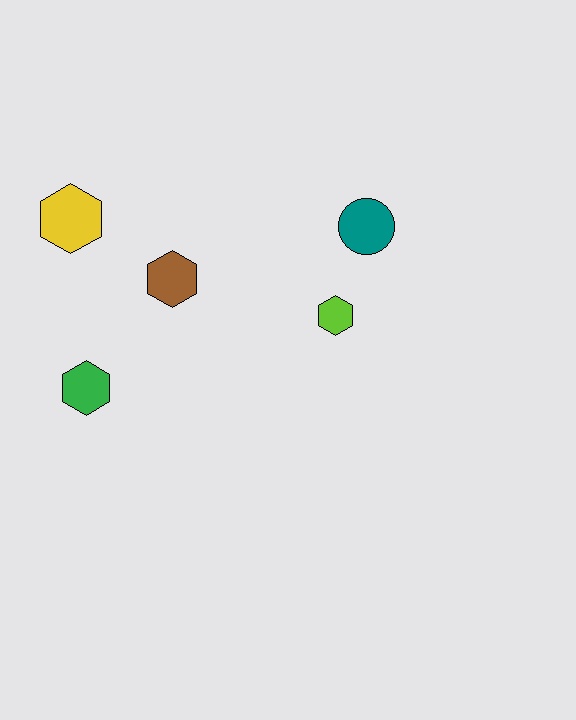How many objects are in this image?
There are 5 objects.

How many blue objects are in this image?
There are no blue objects.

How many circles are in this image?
There is 1 circle.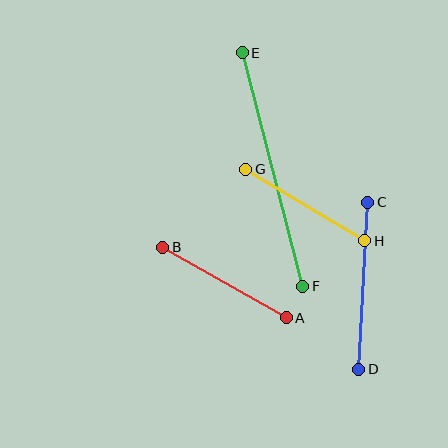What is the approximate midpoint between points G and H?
The midpoint is at approximately (305, 205) pixels.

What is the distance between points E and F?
The distance is approximately 241 pixels.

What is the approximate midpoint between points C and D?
The midpoint is at approximately (363, 286) pixels.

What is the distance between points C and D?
The distance is approximately 167 pixels.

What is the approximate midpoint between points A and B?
The midpoint is at approximately (224, 283) pixels.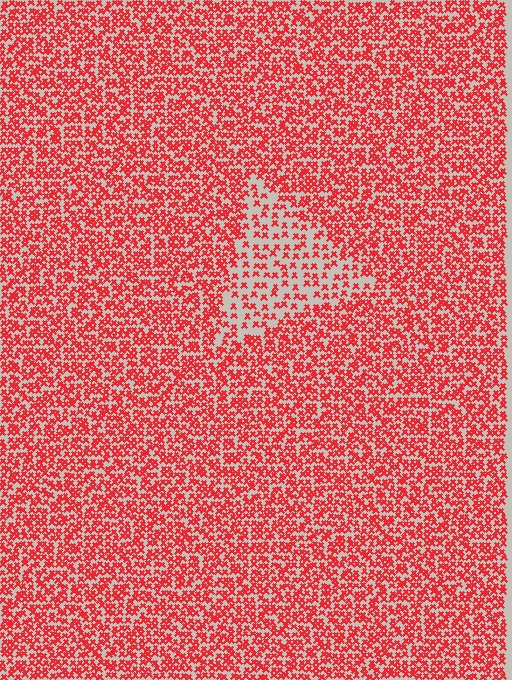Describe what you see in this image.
The image contains small red elements arranged at two different densities. A triangle-shaped region is visible where the elements are less densely packed than the surrounding area.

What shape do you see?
I see a triangle.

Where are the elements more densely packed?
The elements are more densely packed outside the triangle boundary.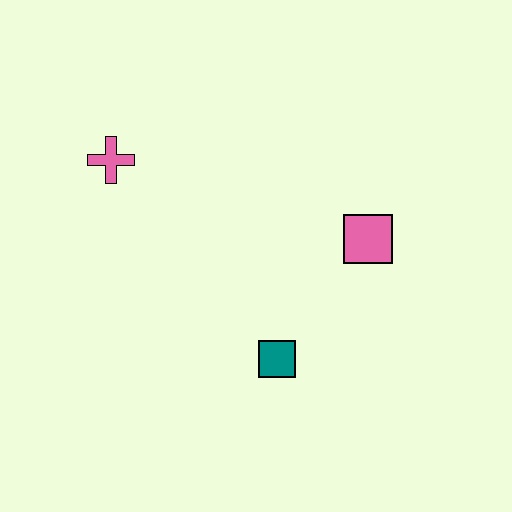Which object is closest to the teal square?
The pink square is closest to the teal square.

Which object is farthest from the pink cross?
The pink square is farthest from the pink cross.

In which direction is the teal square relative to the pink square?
The teal square is below the pink square.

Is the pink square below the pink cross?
Yes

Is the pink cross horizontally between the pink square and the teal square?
No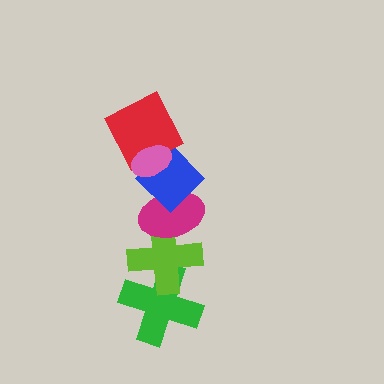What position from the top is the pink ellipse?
The pink ellipse is 1st from the top.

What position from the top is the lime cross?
The lime cross is 5th from the top.